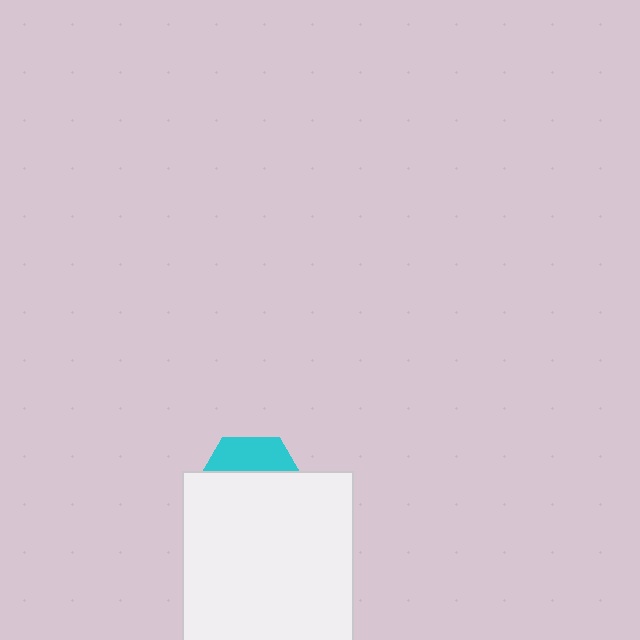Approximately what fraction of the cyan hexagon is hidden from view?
Roughly 69% of the cyan hexagon is hidden behind the white rectangle.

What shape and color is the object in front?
The object in front is a white rectangle.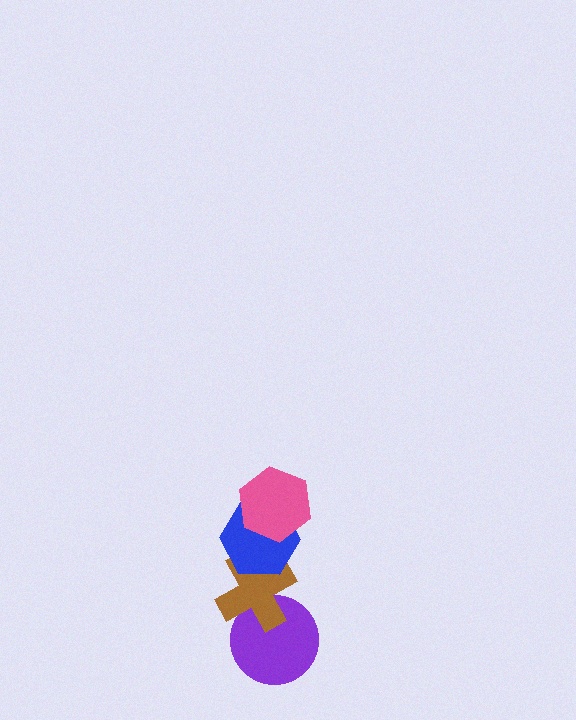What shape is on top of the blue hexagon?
The pink hexagon is on top of the blue hexagon.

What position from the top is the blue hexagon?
The blue hexagon is 2nd from the top.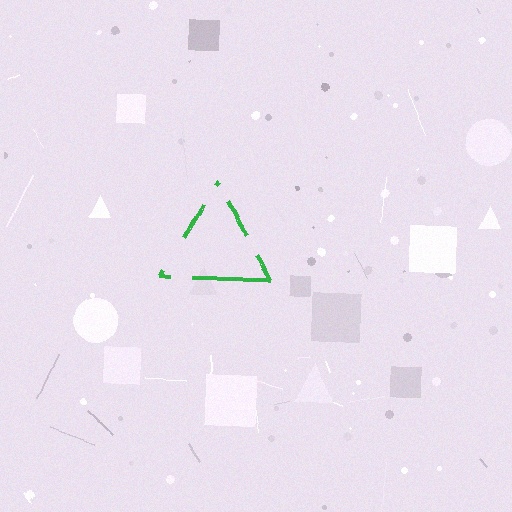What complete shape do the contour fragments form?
The contour fragments form a triangle.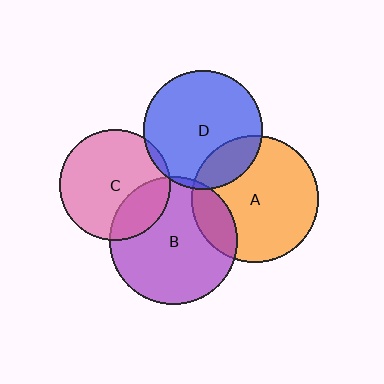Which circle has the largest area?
Circle B (purple).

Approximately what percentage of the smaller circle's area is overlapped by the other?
Approximately 20%.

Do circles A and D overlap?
Yes.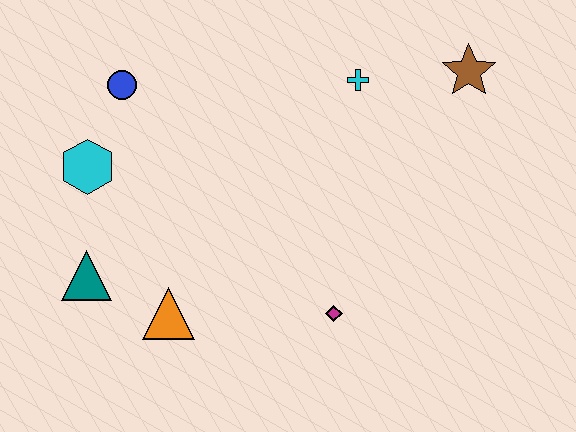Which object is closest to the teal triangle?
The orange triangle is closest to the teal triangle.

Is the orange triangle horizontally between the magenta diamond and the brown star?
No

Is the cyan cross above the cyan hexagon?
Yes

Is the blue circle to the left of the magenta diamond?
Yes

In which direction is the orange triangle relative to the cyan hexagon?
The orange triangle is below the cyan hexagon.